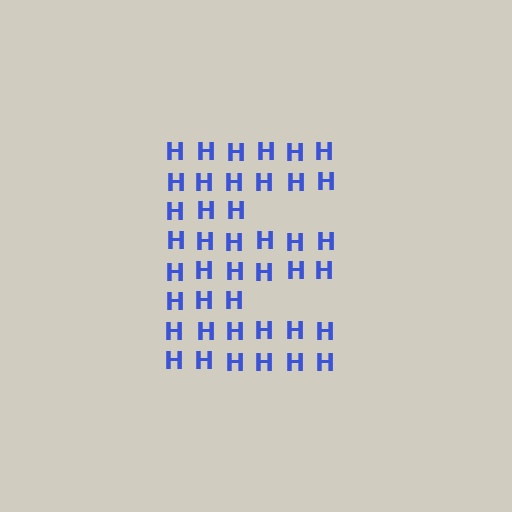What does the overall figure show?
The overall figure shows the letter E.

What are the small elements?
The small elements are letter H's.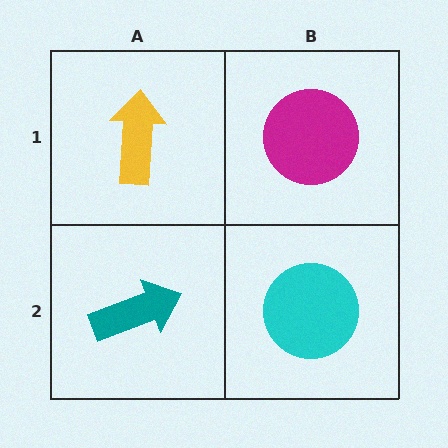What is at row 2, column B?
A cyan circle.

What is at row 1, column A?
A yellow arrow.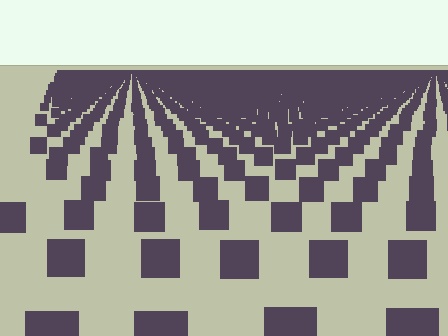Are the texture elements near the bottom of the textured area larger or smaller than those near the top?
Larger. Near the bottom, elements are closer to the viewer and appear at a bigger on-screen size.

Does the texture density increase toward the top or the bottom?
Density increases toward the top.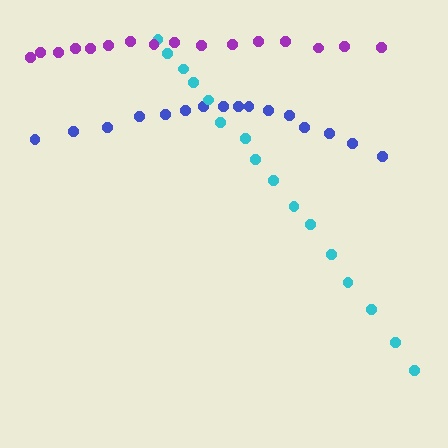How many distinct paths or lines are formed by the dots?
There are 3 distinct paths.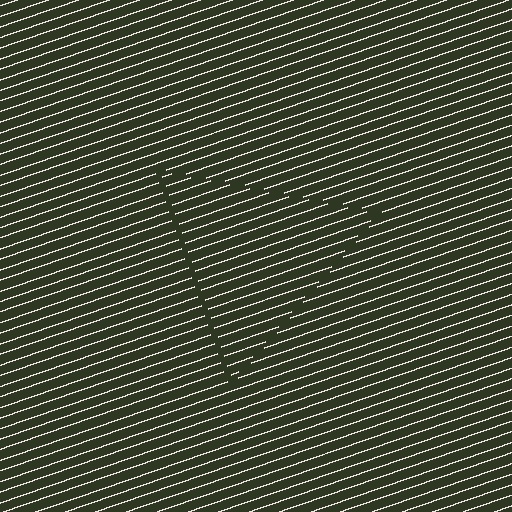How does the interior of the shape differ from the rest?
The interior of the shape contains the same grating, shifted by half a period — the contour is defined by the phase discontinuity where line-ends from the inner and outer gratings abut.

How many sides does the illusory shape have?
3 sides — the line-ends trace a triangle.